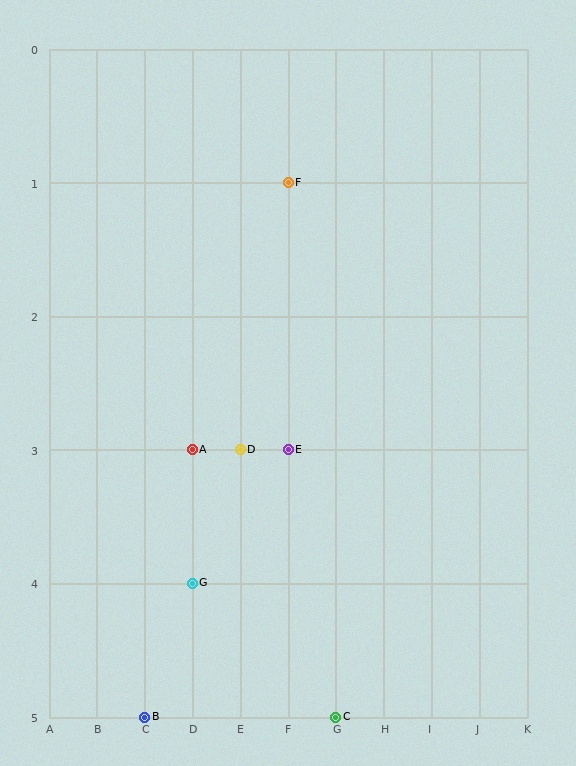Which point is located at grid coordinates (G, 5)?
Point C is at (G, 5).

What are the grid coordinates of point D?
Point D is at grid coordinates (E, 3).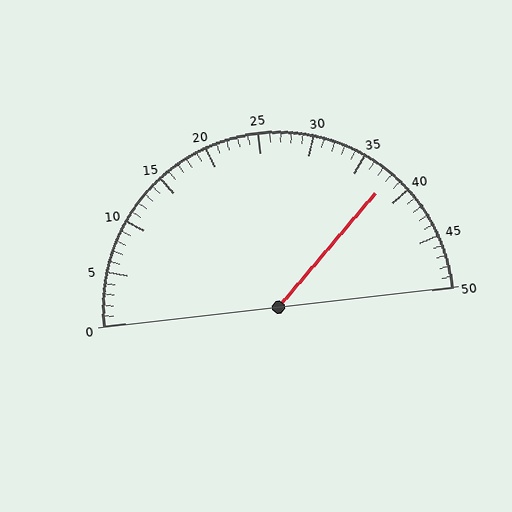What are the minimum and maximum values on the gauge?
The gauge ranges from 0 to 50.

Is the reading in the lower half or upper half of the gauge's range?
The reading is in the upper half of the range (0 to 50).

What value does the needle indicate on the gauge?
The needle indicates approximately 38.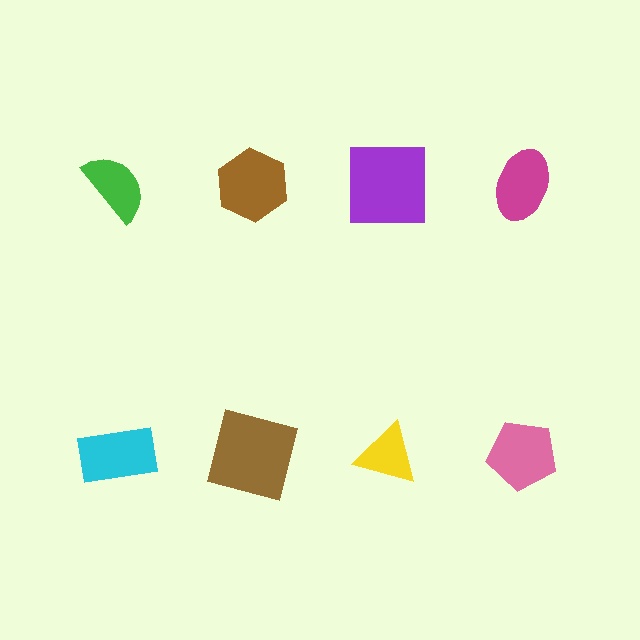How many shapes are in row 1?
4 shapes.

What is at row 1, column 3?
A purple square.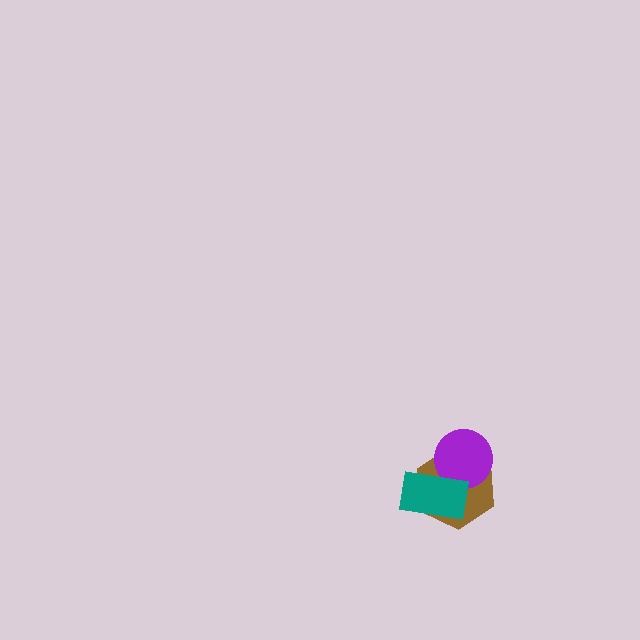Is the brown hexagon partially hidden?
Yes, it is partially covered by another shape.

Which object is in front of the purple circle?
The teal rectangle is in front of the purple circle.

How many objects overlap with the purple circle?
2 objects overlap with the purple circle.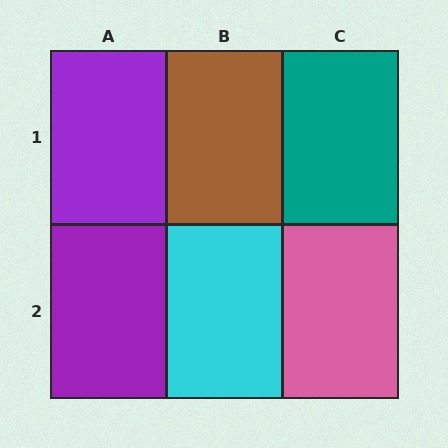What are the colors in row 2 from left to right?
Purple, cyan, pink.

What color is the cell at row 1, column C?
Teal.